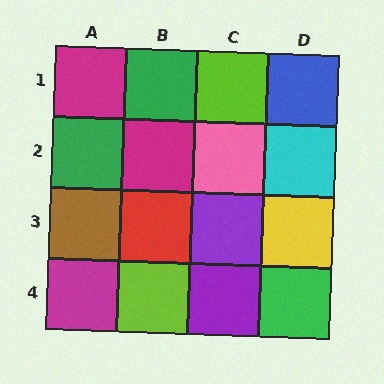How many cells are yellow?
1 cell is yellow.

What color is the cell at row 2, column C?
Pink.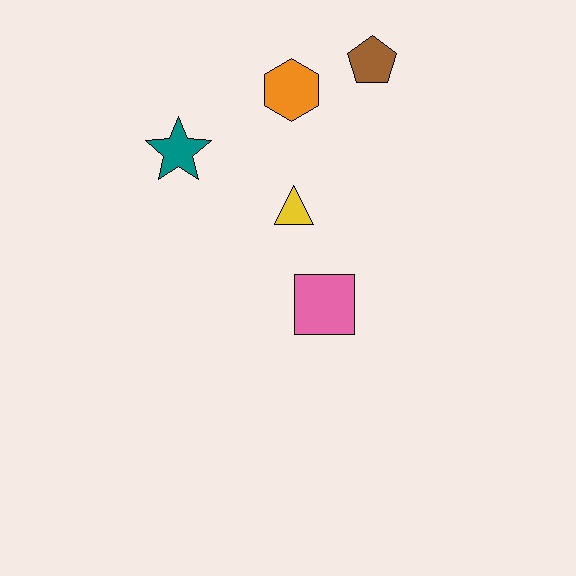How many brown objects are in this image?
There is 1 brown object.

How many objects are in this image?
There are 5 objects.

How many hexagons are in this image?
There is 1 hexagon.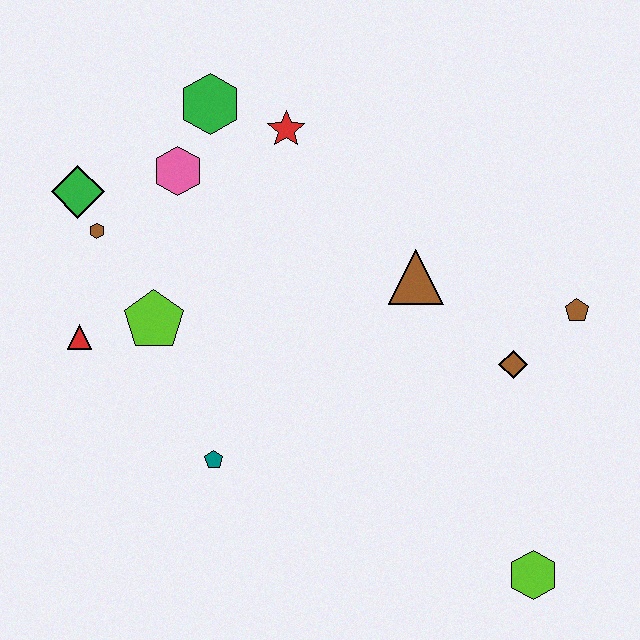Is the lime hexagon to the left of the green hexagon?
No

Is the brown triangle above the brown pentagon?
Yes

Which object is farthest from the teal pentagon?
The brown pentagon is farthest from the teal pentagon.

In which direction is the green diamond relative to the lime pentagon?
The green diamond is above the lime pentagon.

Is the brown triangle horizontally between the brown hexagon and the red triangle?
No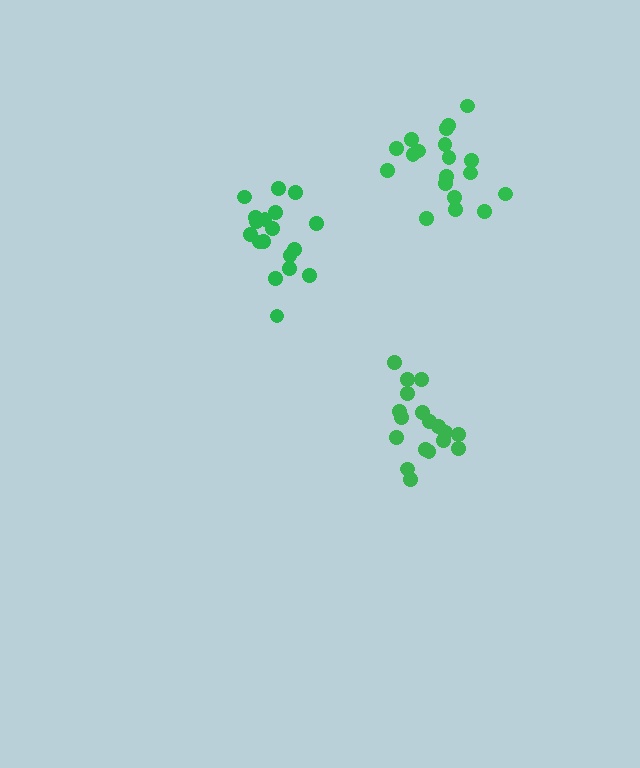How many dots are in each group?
Group 1: 18 dots, Group 2: 18 dots, Group 3: 19 dots (55 total).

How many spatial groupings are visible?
There are 3 spatial groupings.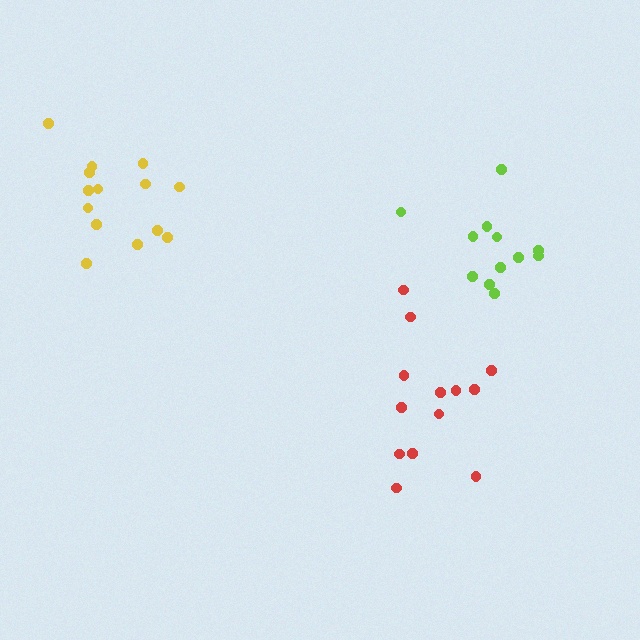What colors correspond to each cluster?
The clusters are colored: red, lime, yellow.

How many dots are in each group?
Group 1: 13 dots, Group 2: 12 dots, Group 3: 14 dots (39 total).